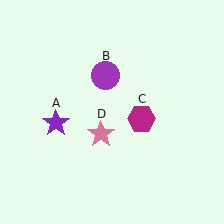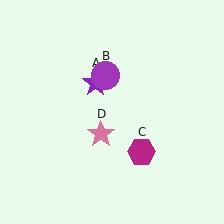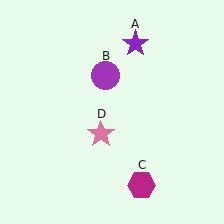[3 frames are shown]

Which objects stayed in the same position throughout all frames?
Purple circle (object B) and pink star (object D) remained stationary.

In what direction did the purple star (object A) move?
The purple star (object A) moved up and to the right.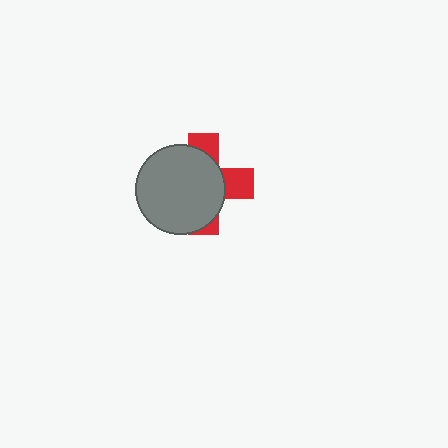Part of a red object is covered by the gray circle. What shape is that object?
It is a cross.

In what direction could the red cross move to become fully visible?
The red cross could move right. That would shift it out from behind the gray circle entirely.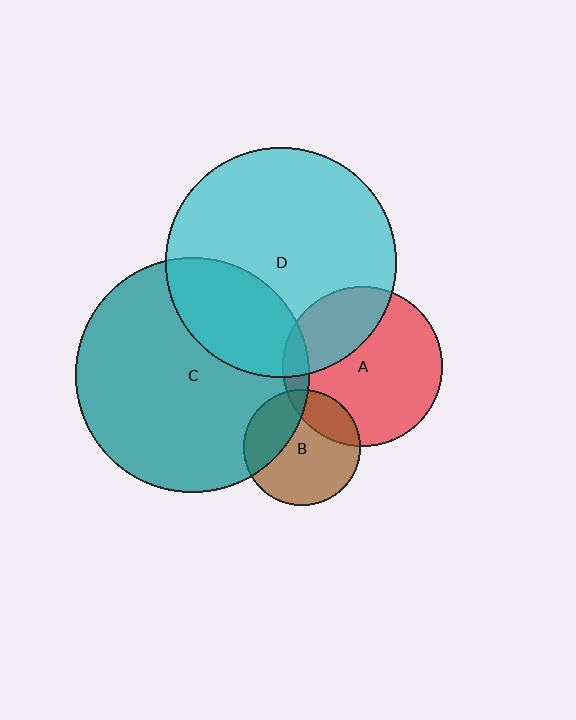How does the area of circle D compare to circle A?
Approximately 2.1 times.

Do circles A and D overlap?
Yes.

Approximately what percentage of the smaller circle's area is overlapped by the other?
Approximately 30%.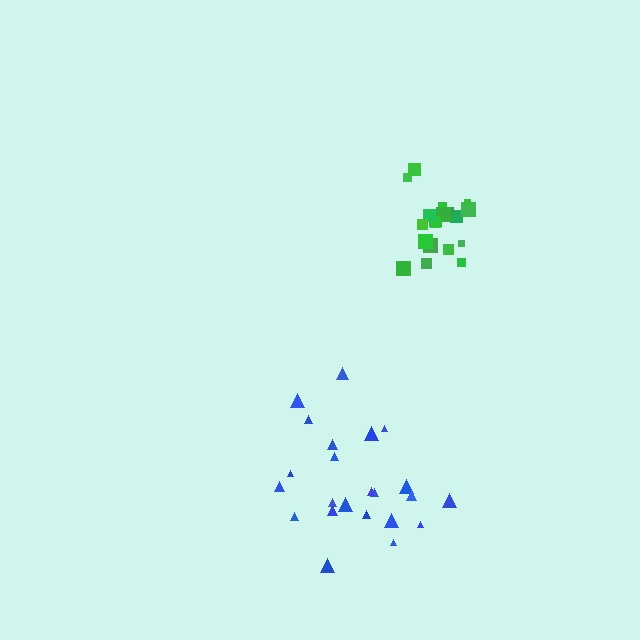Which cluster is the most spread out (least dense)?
Blue.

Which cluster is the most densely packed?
Green.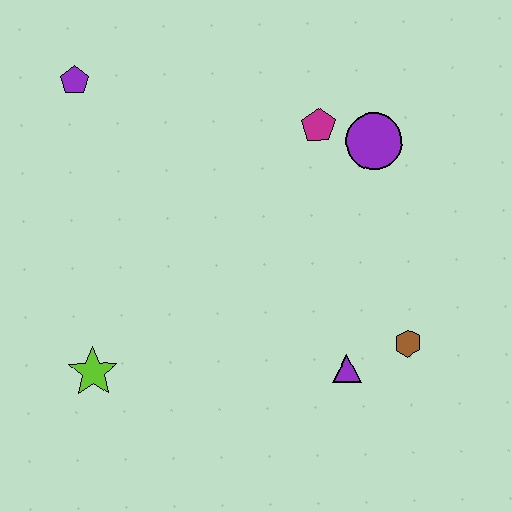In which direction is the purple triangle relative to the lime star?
The purple triangle is to the right of the lime star.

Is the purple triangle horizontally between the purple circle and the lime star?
Yes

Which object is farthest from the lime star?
The purple circle is farthest from the lime star.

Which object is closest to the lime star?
The purple triangle is closest to the lime star.